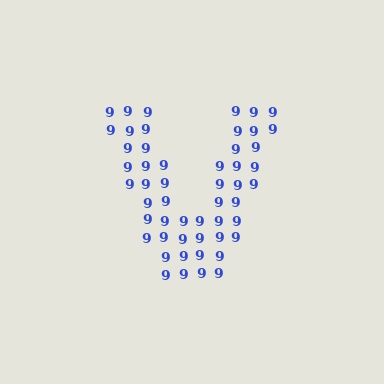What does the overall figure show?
The overall figure shows the letter V.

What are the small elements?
The small elements are digit 9's.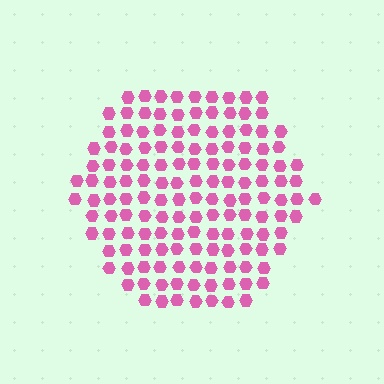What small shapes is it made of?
It is made of small hexagons.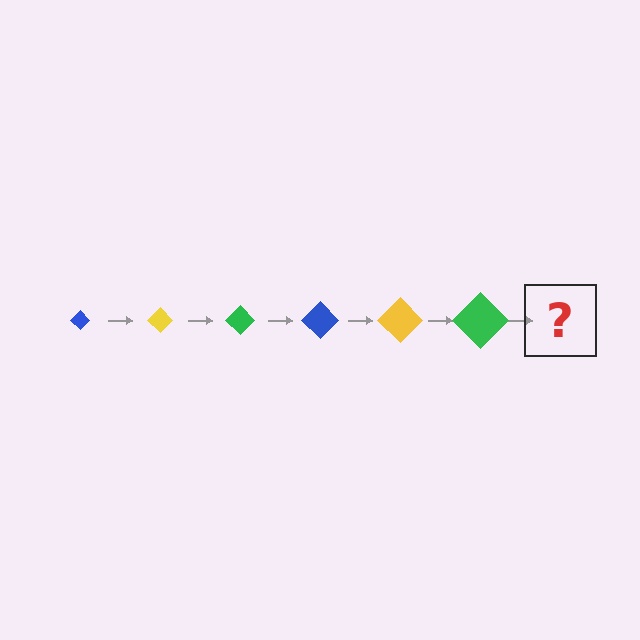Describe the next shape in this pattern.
It should be a blue diamond, larger than the previous one.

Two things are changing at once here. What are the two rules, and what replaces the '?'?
The two rules are that the diamond grows larger each step and the color cycles through blue, yellow, and green. The '?' should be a blue diamond, larger than the previous one.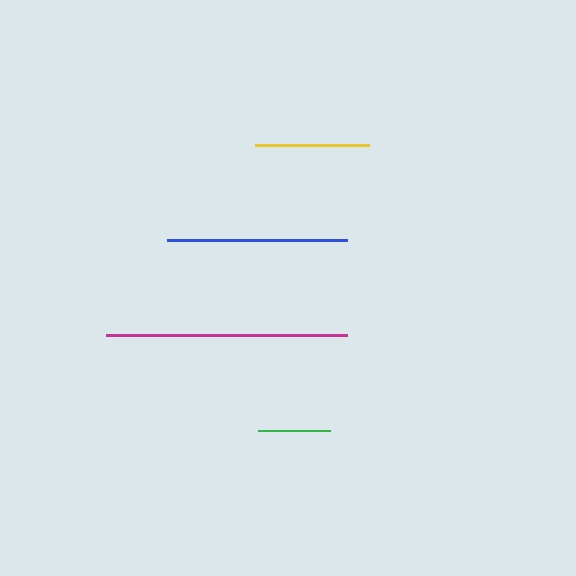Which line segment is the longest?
The magenta line is the longest at approximately 241 pixels.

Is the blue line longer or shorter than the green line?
The blue line is longer than the green line.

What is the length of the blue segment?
The blue segment is approximately 180 pixels long.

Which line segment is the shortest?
The green line is the shortest at approximately 71 pixels.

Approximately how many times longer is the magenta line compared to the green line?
The magenta line is approximately 3.4 times the length of the green line.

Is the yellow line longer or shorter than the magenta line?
The magenta line is longer than the yellow line.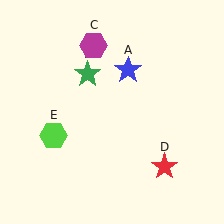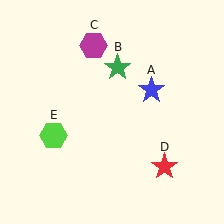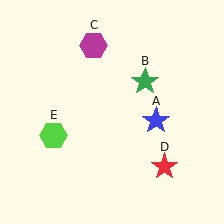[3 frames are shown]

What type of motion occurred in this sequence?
The blue star (object A), green star (object B) rotated clockwise around the center of the scene.